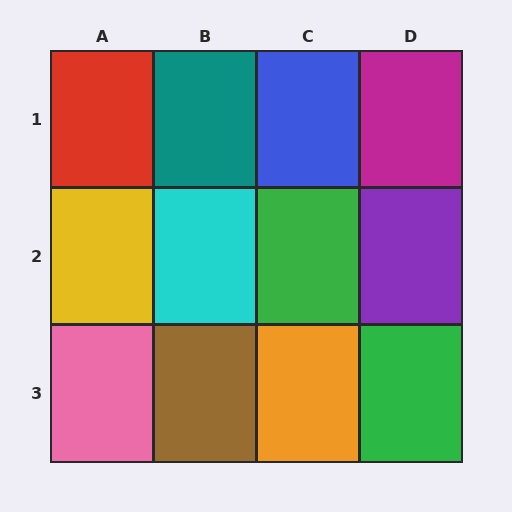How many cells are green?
2 cells are green.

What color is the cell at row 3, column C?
Orange.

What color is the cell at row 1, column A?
Red.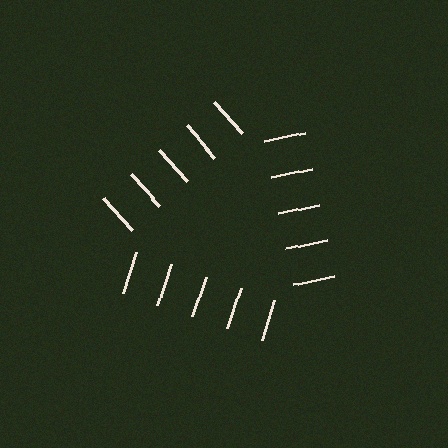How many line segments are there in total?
15 — 5 along each of the 3 edges.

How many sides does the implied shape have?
3 sides — the line-ends trace a triangle.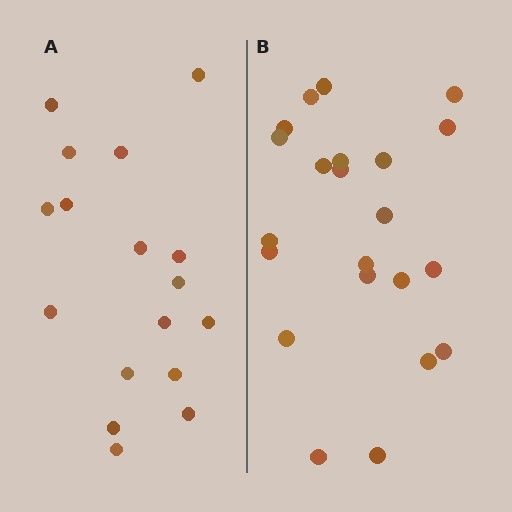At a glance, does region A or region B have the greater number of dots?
Region B (the right region) has more dots.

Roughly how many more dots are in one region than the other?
Region B has about 5 more dots than region A.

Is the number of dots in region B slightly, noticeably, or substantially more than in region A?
Region B has noticeably more, but not dramatically so. The ratio is roughly 1.3 to 1.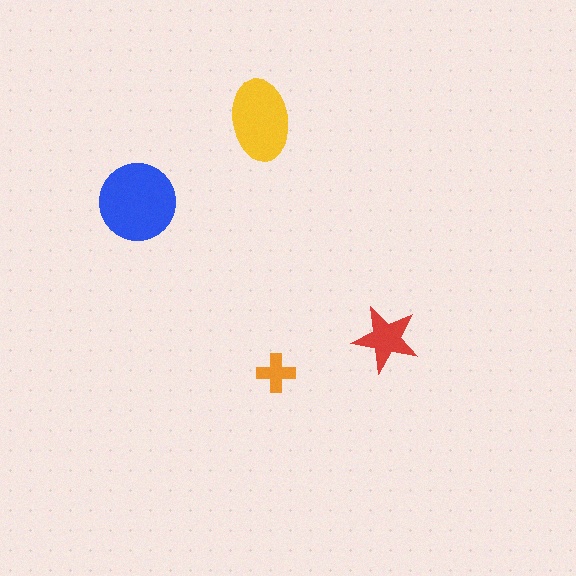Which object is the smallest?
The orange cross.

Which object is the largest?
The blue circle.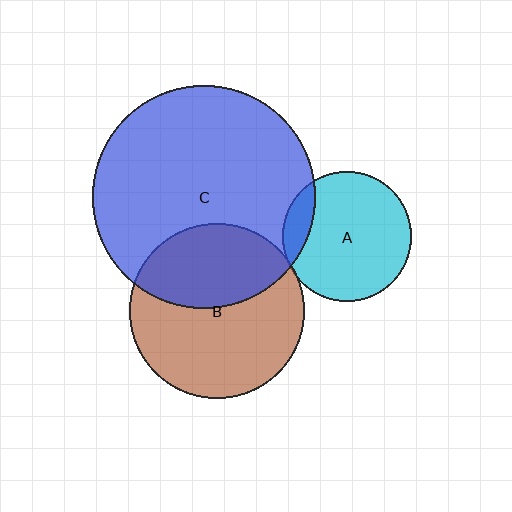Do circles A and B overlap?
Yes.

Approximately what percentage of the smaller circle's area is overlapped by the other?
Approximately 5%.